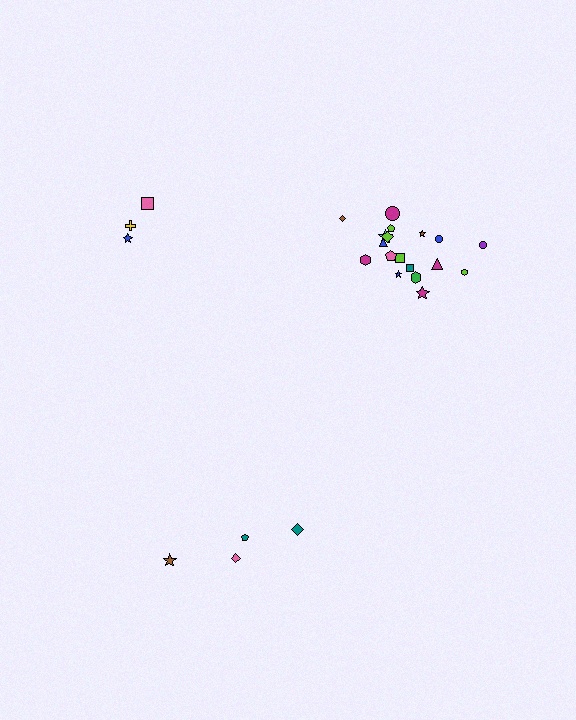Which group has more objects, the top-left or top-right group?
The top-right group.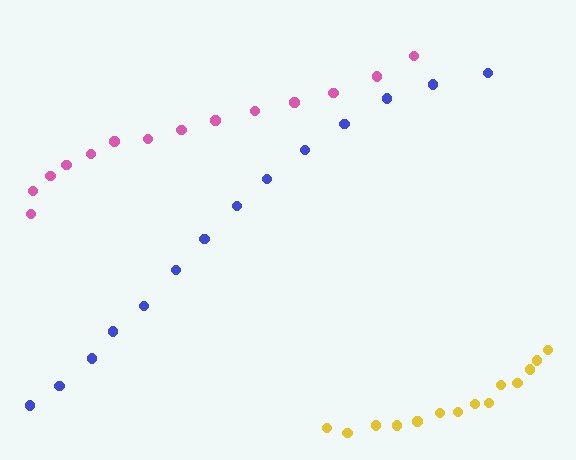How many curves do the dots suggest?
There are 3 distinct paths.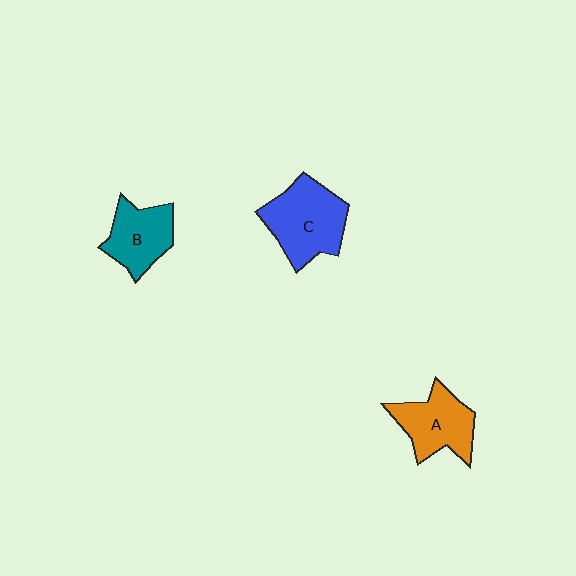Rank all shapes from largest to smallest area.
From largest to smallest: C (blue), A (orange), B (teal).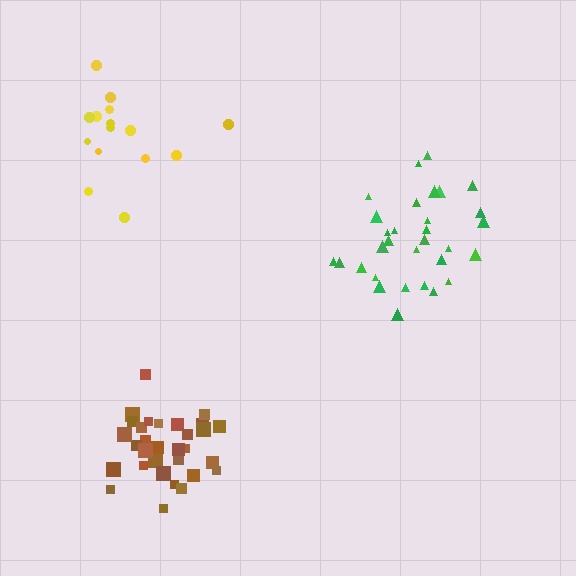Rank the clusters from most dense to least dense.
brown, green, yellow.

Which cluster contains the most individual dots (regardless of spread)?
Green (31).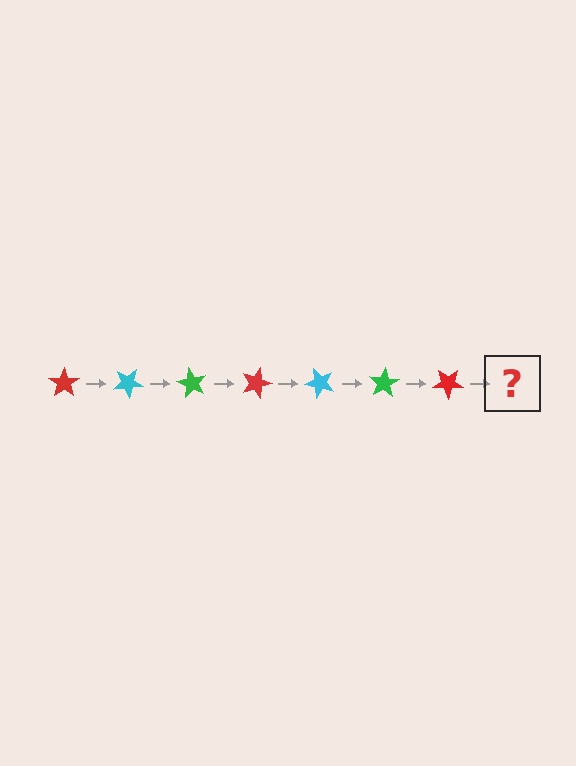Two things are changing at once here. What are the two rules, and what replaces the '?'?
The two rules are that it rotates 30 degrees each step and the color cycles through red, cyan, and green. The '?' should be a cyan star, rotated 210 degrees from the start.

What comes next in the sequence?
The next element should be a cyan star, rotated 210 degrees from the start.